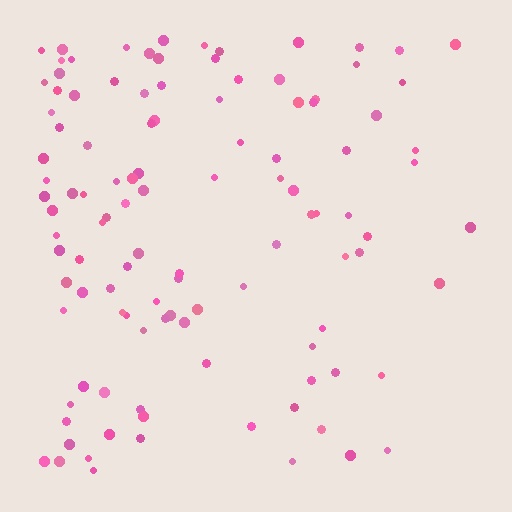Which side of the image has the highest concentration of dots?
The left.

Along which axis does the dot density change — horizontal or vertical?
Horizontal.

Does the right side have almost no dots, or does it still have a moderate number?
Still a moderate number, just noticeably fewer than the left.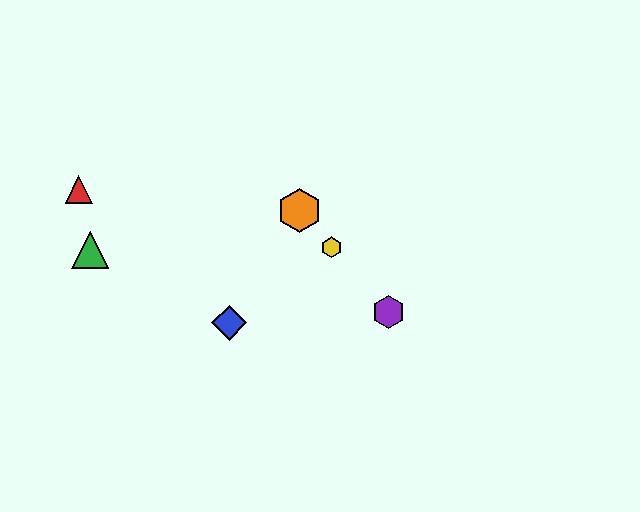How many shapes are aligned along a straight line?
3 shapes (the yellow hexagon, the purple hexagon, the orange hexagon) are aligned along a straight line.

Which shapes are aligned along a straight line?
The yellow hexagon, the purple hexagon, the orange hexagon are aligned along a straight line.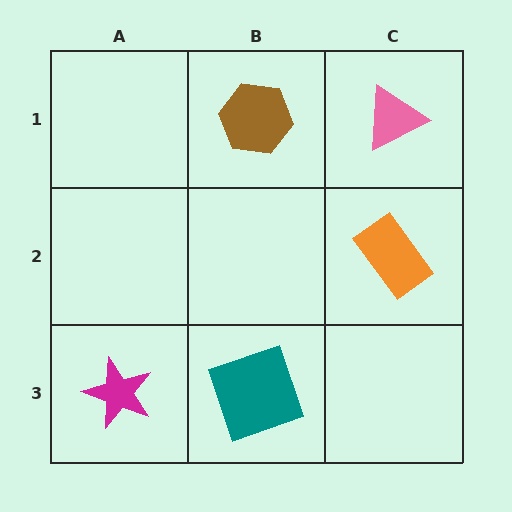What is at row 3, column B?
A teal square.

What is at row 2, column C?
An orange rectangle.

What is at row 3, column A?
A magenta star.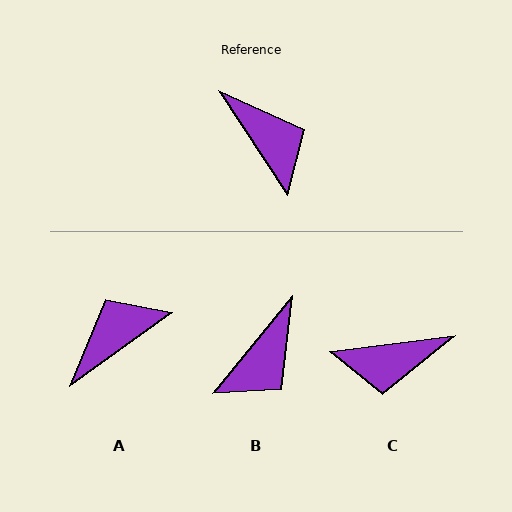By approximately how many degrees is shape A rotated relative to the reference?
Approximately 93 degrees counter-clockwise.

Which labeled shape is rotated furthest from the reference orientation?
C, about 116 degrees away.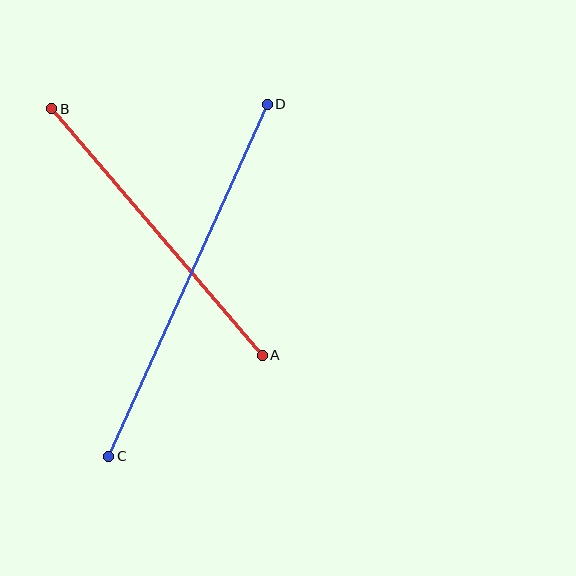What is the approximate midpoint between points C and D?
The midpoint is at approximately (188, 280) pixels.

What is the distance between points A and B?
The distance is approximately 324 pixels.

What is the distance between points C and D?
The distance is approximately 386 pixels.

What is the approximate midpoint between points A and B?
The midpoint is at approximately (157, 232) pixels.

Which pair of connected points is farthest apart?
Points C and D are farthest apart.